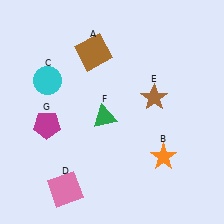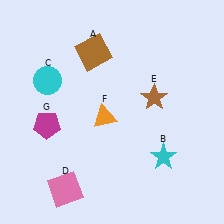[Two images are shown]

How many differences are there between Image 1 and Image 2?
There are 2 differences between the two images.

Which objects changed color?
B changed from orange to cyan. F changed from green to orange.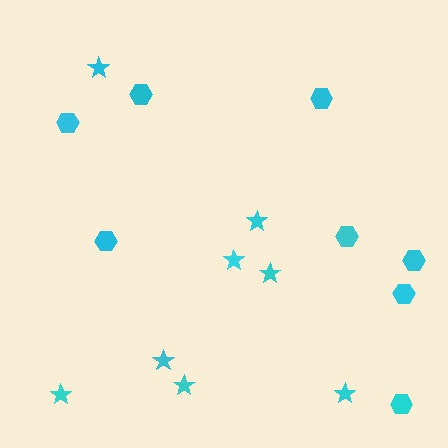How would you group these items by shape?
There are 2 groups: one group of hexagons (8) and one group of stars (8).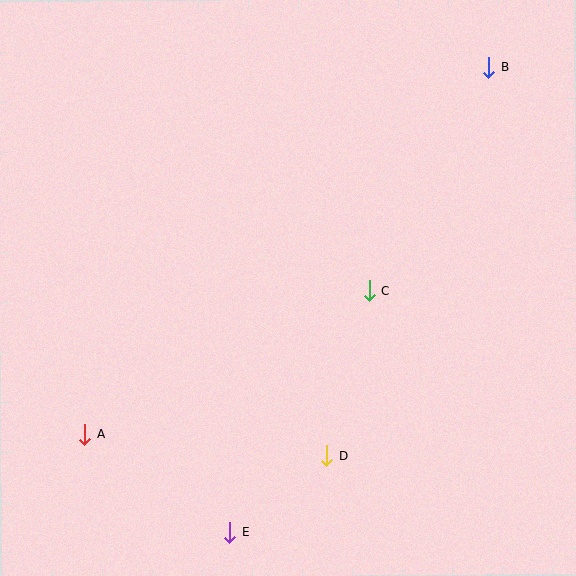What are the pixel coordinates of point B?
Point B is at (489, 68).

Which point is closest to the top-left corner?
Point A is closest to the top-left corner.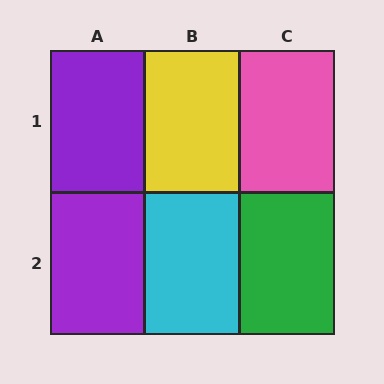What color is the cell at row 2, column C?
Green.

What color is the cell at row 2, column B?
Cyan.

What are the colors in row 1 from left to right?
Purple, yellow, pink.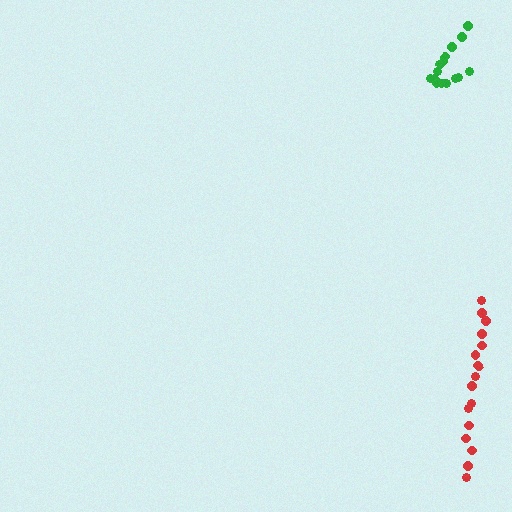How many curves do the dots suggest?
There are 2 distinct paths.